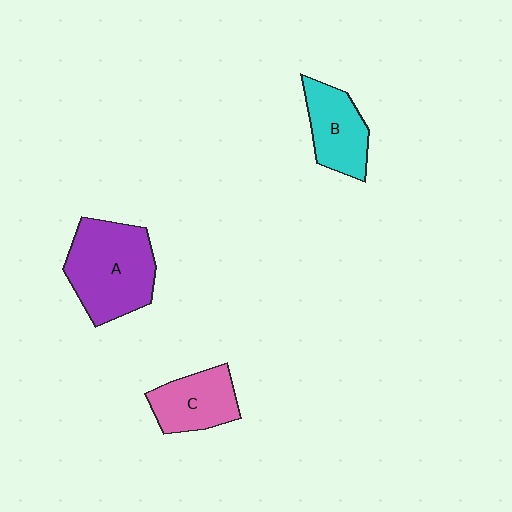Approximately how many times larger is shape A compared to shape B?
Approximately 1.6 times.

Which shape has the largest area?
Shape A (purple).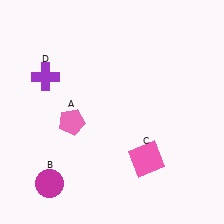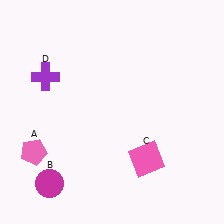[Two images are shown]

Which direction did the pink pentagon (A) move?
The pink pentagon (A) moved left.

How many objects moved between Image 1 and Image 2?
1 object moved between the two images.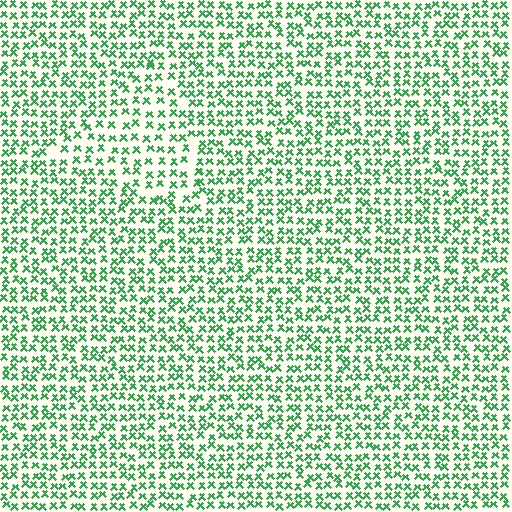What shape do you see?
I see a triangle.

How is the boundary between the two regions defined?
The boundary is defined by a change in element density (approximately 1.5x ratio). All elements are the same color, size, and shape.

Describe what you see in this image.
The image contains small green elements arranged at two different densities. A triangle-shaped region is visible where the elements are less densely packed than the surrounding area.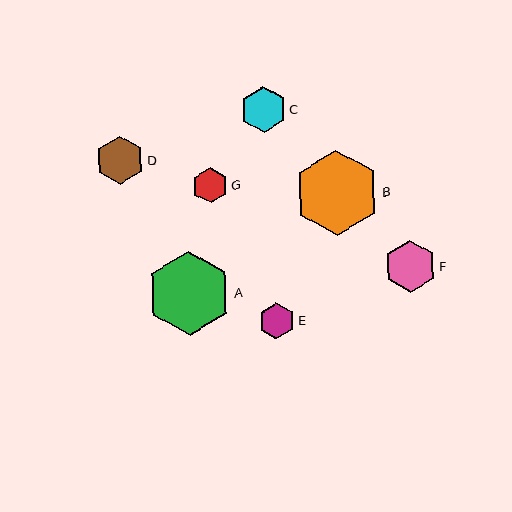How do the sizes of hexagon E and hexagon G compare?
Hexagon E and hexagon G are approximately the same size.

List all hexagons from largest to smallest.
From largest to smallest: B, A, F, D, C, E, G.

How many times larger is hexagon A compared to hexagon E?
Hexagon A is approximately 2.4 times the size of hexagon E.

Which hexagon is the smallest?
Hexagon G is the smallest with a size of approximately 35 pixels.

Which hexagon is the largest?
Hexagon B is the largest with a size of approximately 86 pixels.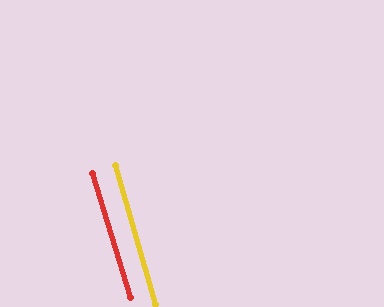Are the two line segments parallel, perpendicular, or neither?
Parallel — their directions differ by only 1.0°.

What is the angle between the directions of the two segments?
Approximately 1 degree.